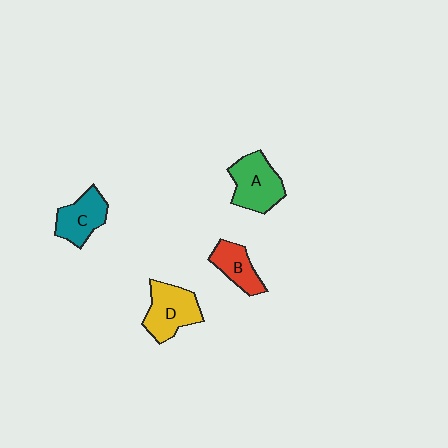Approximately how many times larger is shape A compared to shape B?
Approximately 1.4 times.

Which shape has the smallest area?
Shape B (red).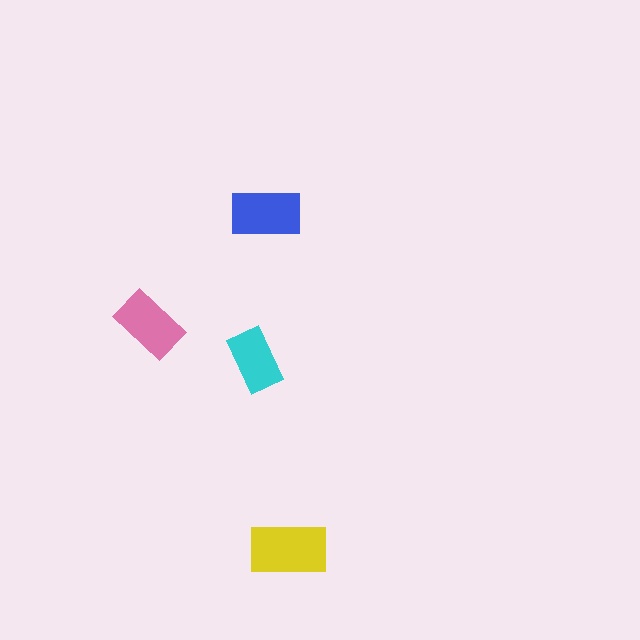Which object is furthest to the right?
The yellow rectangle is rightmost.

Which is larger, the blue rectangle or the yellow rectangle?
The yellow one.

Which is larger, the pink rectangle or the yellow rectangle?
The yellow one.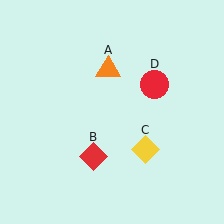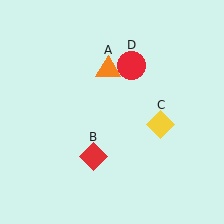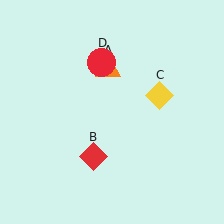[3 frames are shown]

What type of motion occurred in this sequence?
The yellow diamond (object C), red circle (object D) rotated counterclockwise around the center of the scene.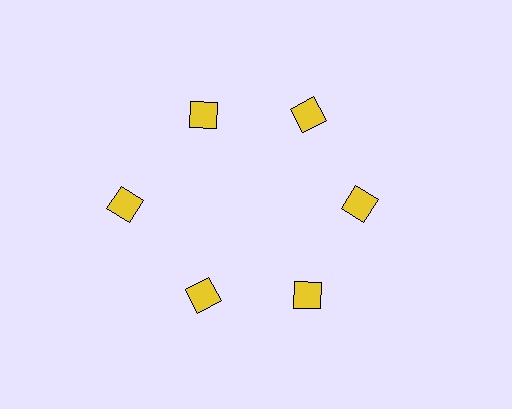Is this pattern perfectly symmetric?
No. The 6 yellow squares are arranged in a ring, but one element near the 9 o'clock position is pushed outward from the center, breaking the 6-fold rotational symmetry.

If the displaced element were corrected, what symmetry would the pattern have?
It would have 6-fold rotational symmetry — the pattern would map onto itself every 60 degrees.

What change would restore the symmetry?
The symmetry would be restored by moving it inward, back onto the ring so that all 6 squares sit at equal angles and equal distance from the center.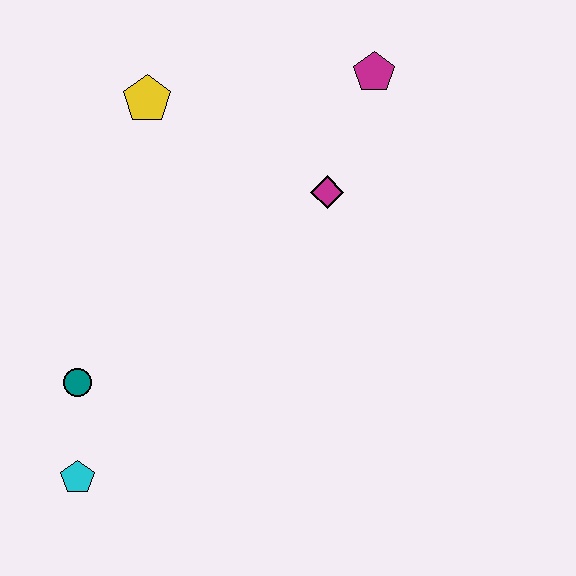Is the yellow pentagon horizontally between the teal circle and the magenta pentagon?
Yes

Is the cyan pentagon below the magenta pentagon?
Yes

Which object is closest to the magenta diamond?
The magenta pentagon is closest to the magenta diamond.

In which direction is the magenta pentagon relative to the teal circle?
The magenta pentagon is above the teal circle.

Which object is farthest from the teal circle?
The magenta pentagon is farthest from the teal circle.